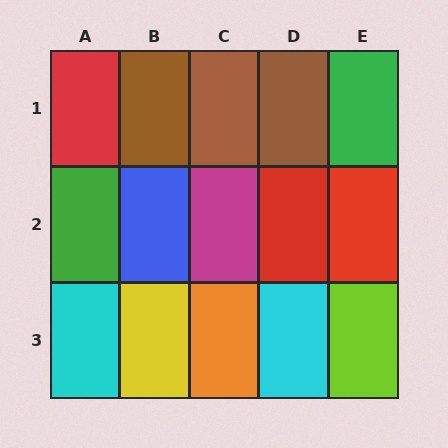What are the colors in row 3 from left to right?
Cyan, yellow, orange, cyan, lime.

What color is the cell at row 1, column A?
Red.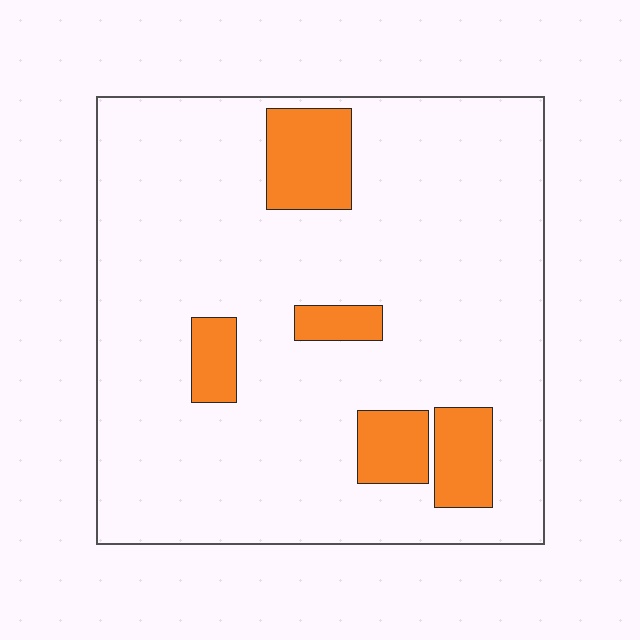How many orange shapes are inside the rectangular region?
5.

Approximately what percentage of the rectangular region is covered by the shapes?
Approximately 15%.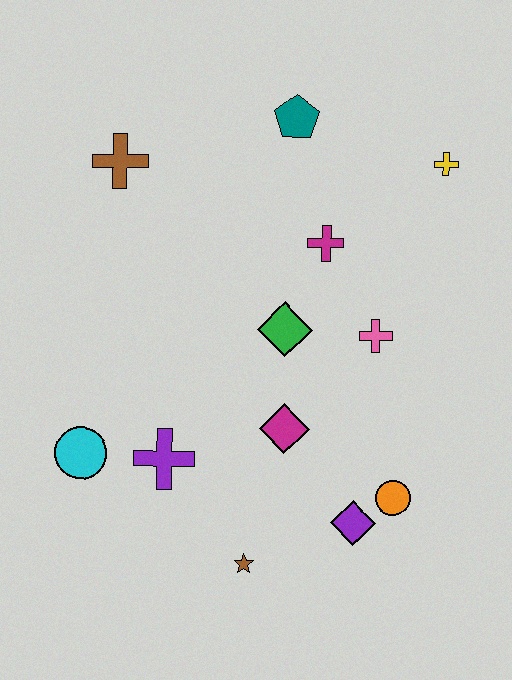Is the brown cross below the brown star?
No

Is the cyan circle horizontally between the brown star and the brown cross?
No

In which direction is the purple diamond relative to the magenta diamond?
The purple diamond is below the magenta diamond.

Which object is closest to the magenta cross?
The green diamond is closest to the magenta cross.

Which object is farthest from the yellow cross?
The cyan circle is farthest from the yellow cross.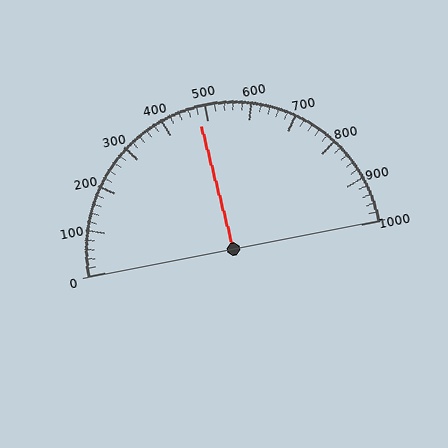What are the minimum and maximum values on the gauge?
The gauge ranges from 0 to 1000.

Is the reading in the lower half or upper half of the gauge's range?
The reading is in the lower half of the range (0 to 1000).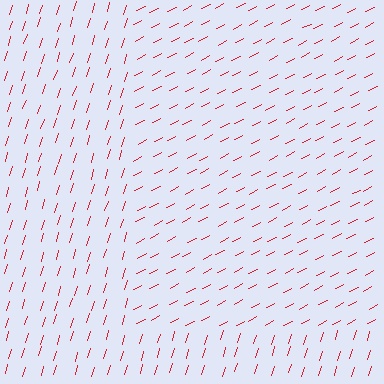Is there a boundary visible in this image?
Yes, there is a texture boundary formed by a change in line orientation.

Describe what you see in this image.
The image is filled with small red line segments. A rectangle region in the image has lines oriented differently from the surrounding lines, creating a visible texture boundary.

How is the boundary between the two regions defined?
The boundary is defined purely by a change in line orientation (approximately 45 degrees difference). All lines are the same color and thickness.